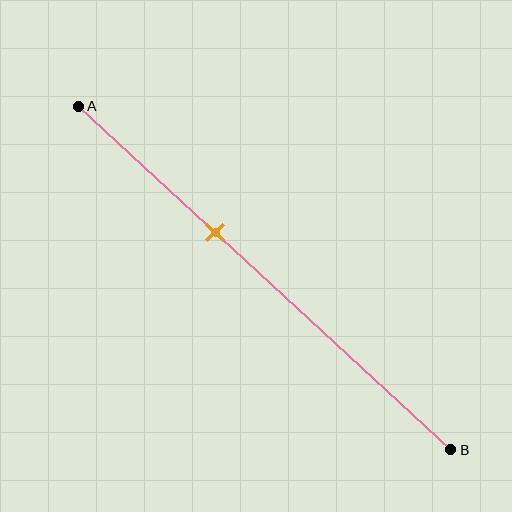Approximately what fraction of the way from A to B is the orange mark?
The orange mark is approximately 35% of the way from A to B.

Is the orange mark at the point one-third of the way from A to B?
No, the mark is at about 35% from A, not at the 33% one-third point.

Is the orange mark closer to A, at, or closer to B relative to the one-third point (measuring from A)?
The orange mark is closer to point B than the one-third point of segment AB.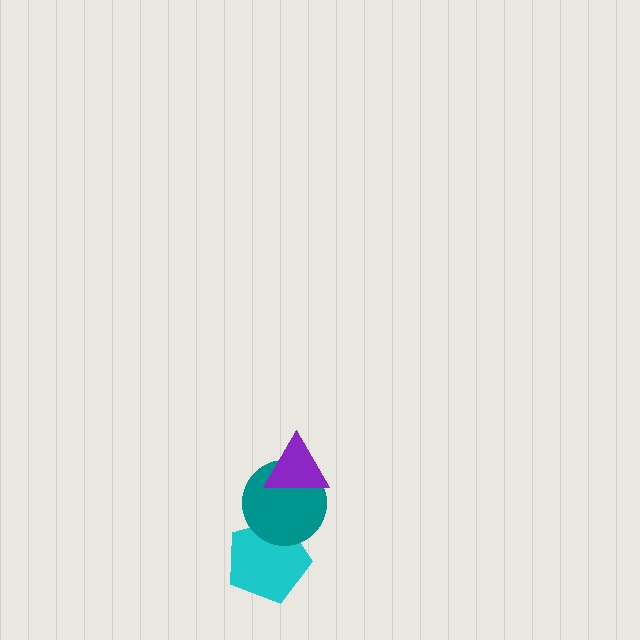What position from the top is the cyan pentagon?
The cyan pentagon is 3rd from the top.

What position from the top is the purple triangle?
The purple triangle is 1st from the top.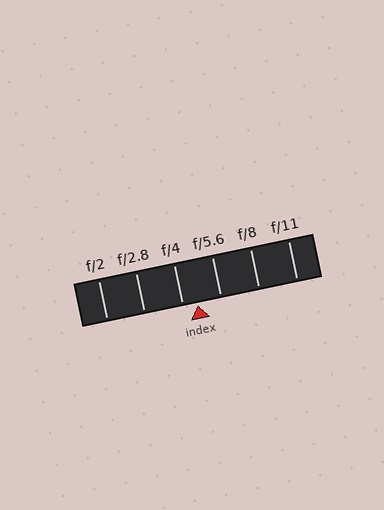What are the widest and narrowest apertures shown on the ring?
The widest aperture shown is f/2 and the narrowest is f/11.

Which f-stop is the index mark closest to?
The index mark is closest to f/4.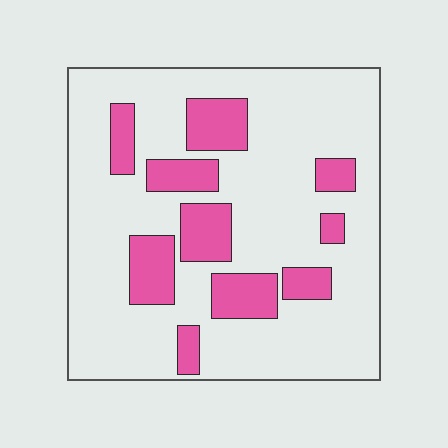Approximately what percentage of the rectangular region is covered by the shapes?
Approximately 20%.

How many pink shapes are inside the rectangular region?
10.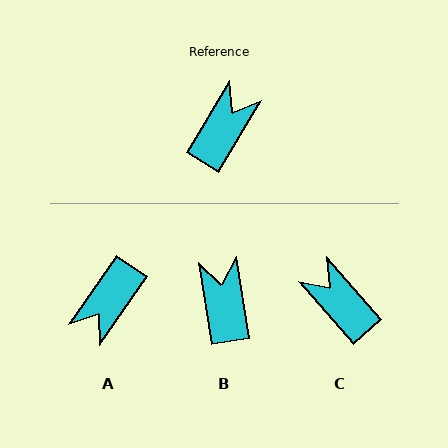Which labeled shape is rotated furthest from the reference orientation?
A, about 177 degrees away.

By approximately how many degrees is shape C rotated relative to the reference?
Approximately 72 degrees counter-clockwise.